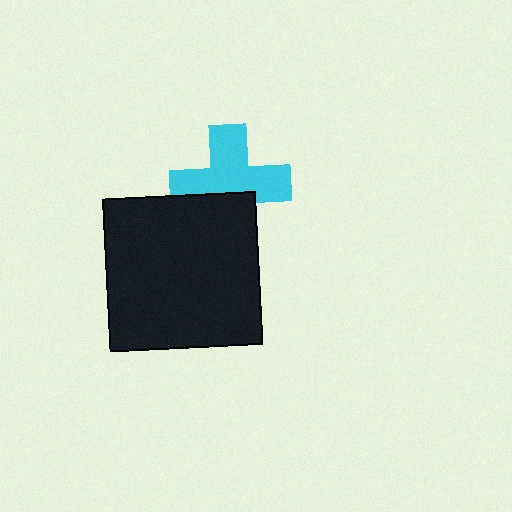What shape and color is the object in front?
The object in front is a black square.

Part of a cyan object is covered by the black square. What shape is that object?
It is a cross.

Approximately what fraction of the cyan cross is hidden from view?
Roughly 34% of the cyan cross is hidden behind the black square.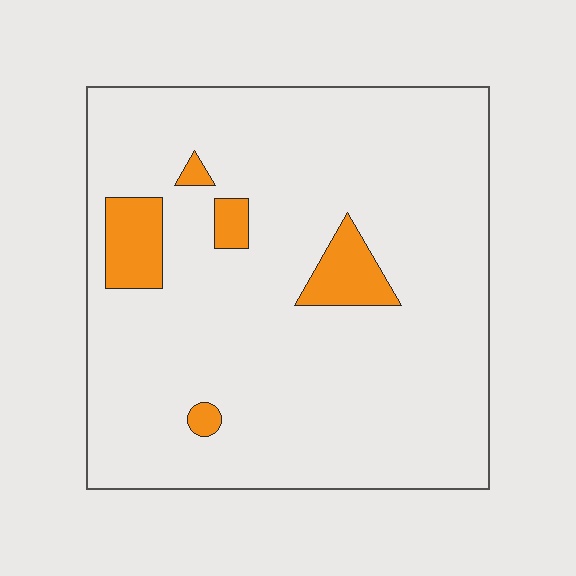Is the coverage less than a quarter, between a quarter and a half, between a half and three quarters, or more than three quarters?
Less than a quarter.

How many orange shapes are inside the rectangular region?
5.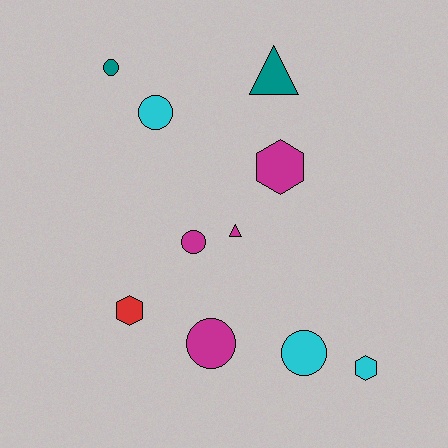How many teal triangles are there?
There is 1 teal triangle.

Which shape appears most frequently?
Circle, with 5 objects.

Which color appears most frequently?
Magenta, with 4 objects.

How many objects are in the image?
There are 10 objects.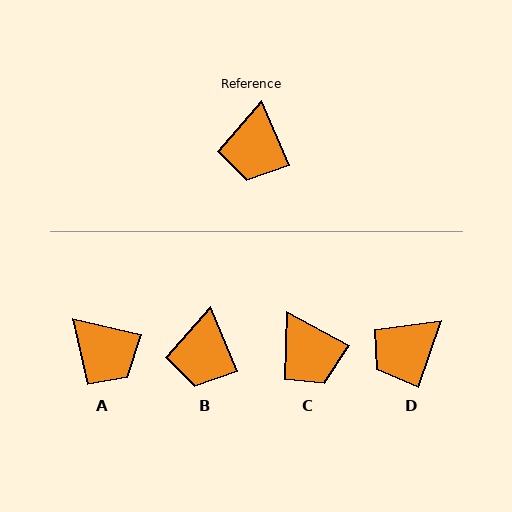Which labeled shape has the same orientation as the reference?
B.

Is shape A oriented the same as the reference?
No, it is off by about 54 degrees.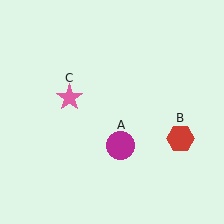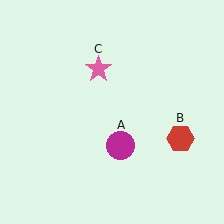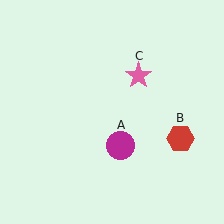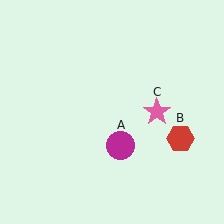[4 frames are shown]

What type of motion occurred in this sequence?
The pink star (object C) rotated clockwise around the center of the scene.